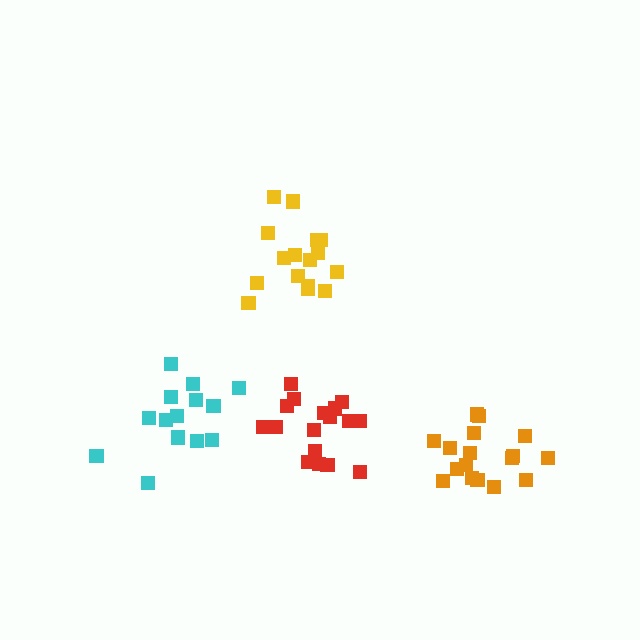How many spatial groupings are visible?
There are 4 spatial groupings.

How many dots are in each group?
Group 1: 14 dots, Group 2: 18 dots, Group 3: 16 dots, Group 4: 17 dots (65 total).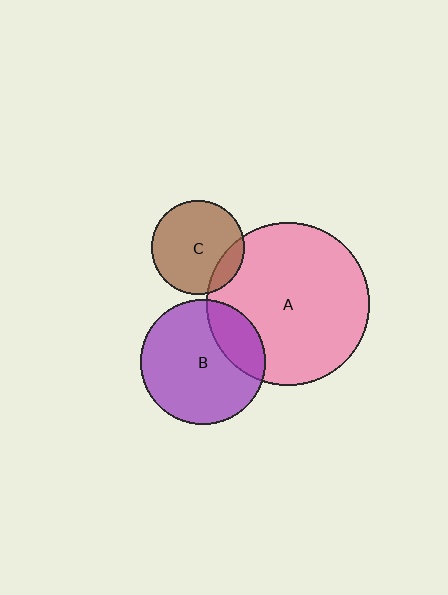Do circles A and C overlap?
Yes.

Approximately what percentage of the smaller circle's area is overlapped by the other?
Approximately 15%.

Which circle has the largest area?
Circle A (pink).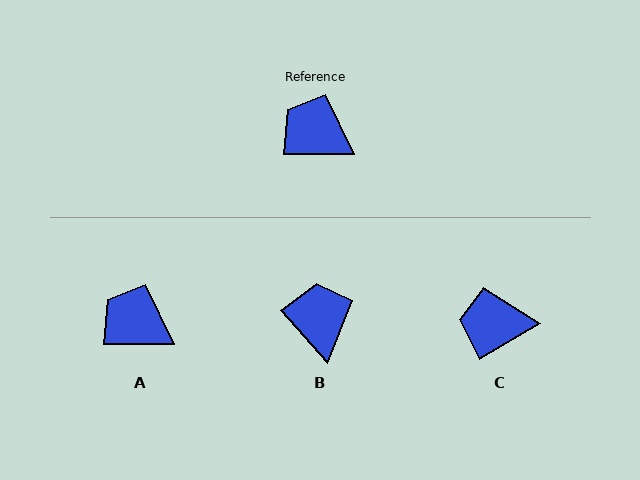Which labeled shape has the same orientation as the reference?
A.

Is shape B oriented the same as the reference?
No, it is off by about 48 degrees.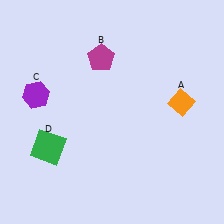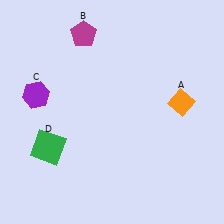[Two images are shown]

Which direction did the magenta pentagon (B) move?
The magenta pentagon (B) moved up.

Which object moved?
The magenta pentagon (B) moved up.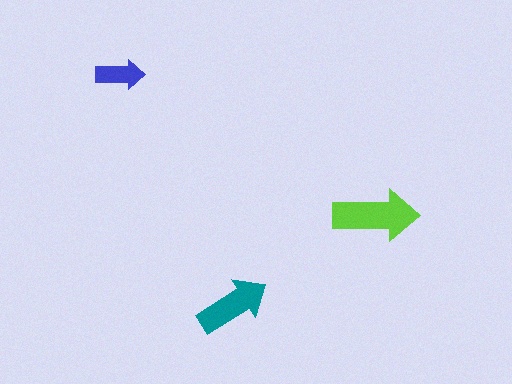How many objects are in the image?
There are 3 objects in the image.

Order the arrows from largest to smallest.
the lime one, the teal one, the blue one.